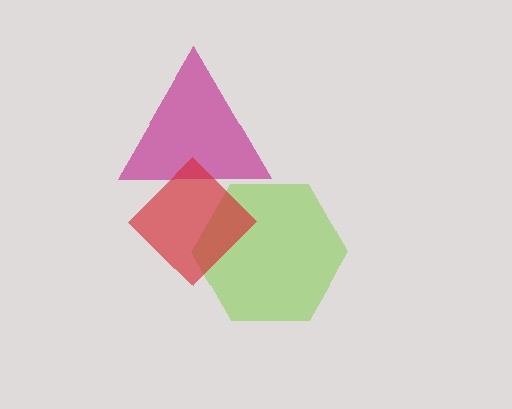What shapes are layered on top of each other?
The layered shapes are: a lime hexagon, a magenta triangle, a red diamond.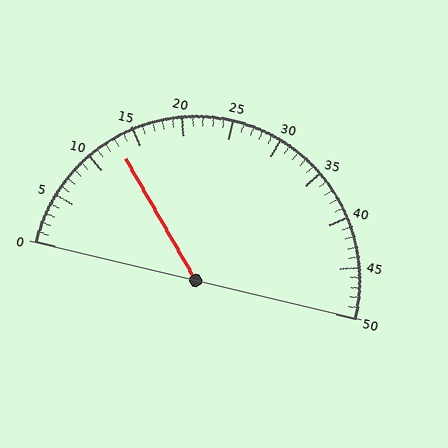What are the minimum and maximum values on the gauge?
The gauge ranges from 0 to 50.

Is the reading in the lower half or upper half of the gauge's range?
The reading is in the lower half of the range (0 to 50).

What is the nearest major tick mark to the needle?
The nearest major tick mark is 15.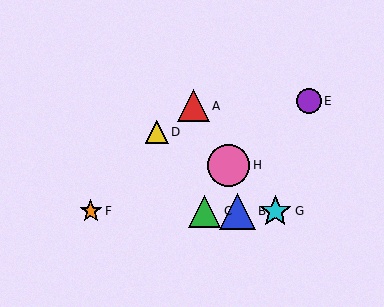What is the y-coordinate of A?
Object A is at y≈106.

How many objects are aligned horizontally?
4 objects (B, C, F, G) are aligned horizontally.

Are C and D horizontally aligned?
No, C is at y≈211 and D is at y≈132.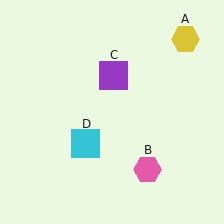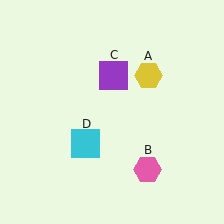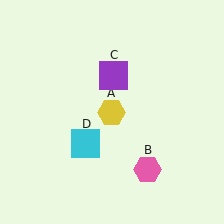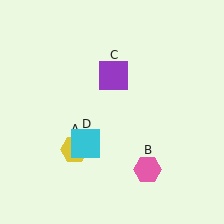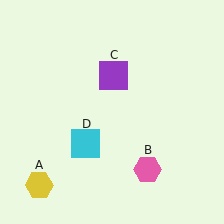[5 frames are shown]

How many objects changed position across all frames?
1 object changed position: yellow hexagon (object A).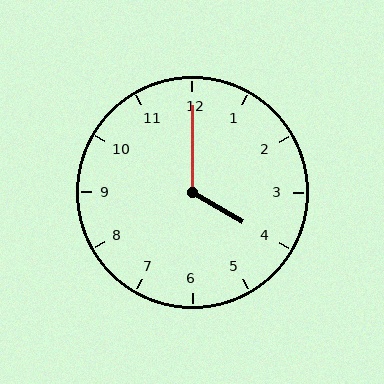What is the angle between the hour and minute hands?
Approximately 120 degrees.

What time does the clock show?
4:00.